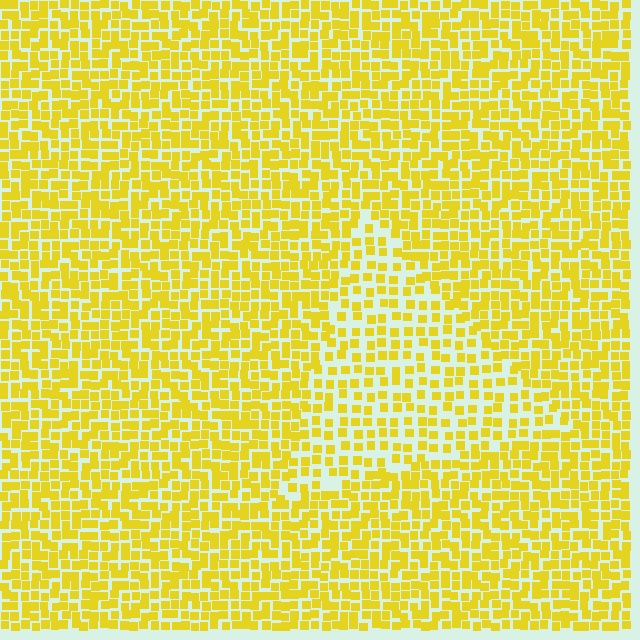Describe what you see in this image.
The image contains small yellow elements arranged at two different densities. A triangle-shaped region is visible where the elements are less densely packed than the surrounding area.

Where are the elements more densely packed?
The elements are more densely packed outside the triangle boundary.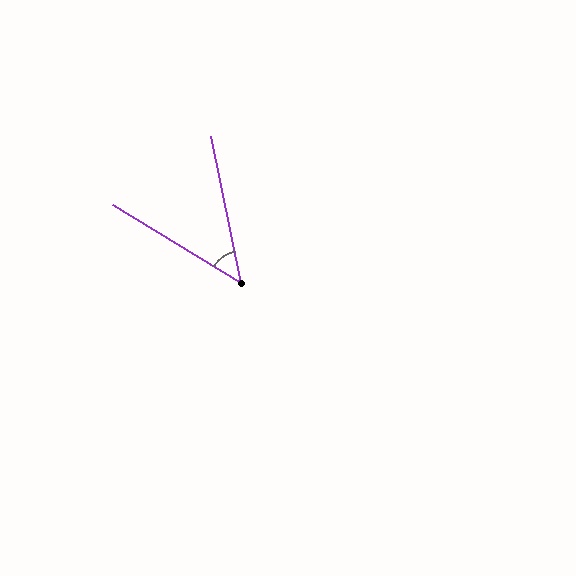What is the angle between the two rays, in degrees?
Approximately 47 degrees.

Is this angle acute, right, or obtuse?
It is acute.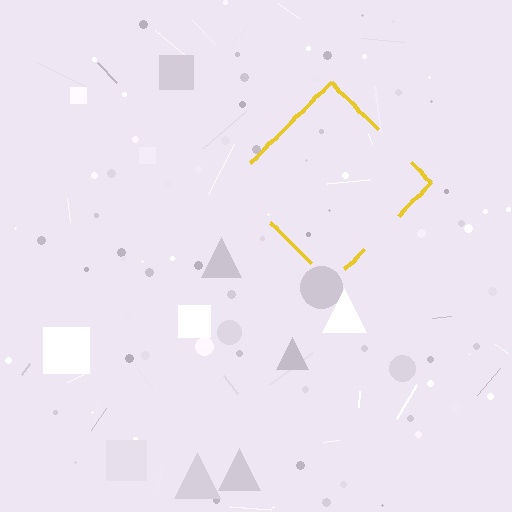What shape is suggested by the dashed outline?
The dashed outline suggests a diamond.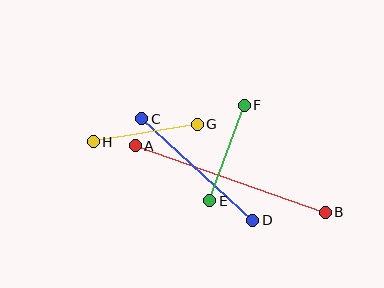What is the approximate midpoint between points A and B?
The midpoint is at approximately (230, 179) pixels.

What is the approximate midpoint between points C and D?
The midpoint is at approximately (197, 170) pixels.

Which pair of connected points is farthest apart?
Points A and B are farthest apart.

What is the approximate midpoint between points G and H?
The midpoint is at approximately (145, 133) pixels.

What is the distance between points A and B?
The distance is approximately 201 pixels.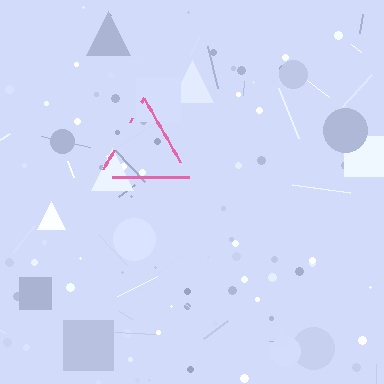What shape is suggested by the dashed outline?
The dashed outline suggests a triangle.